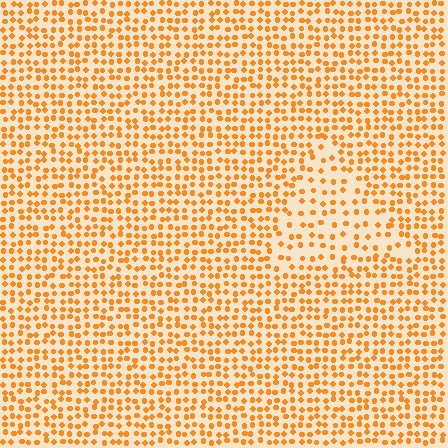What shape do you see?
I see a triangle.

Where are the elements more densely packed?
The elements are more densely packed outside the triangle boundary.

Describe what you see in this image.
The image contains small orange elements arranged at two different densities. A triangle-shaped region is visible where the elements are less densely packed than the surrounding area.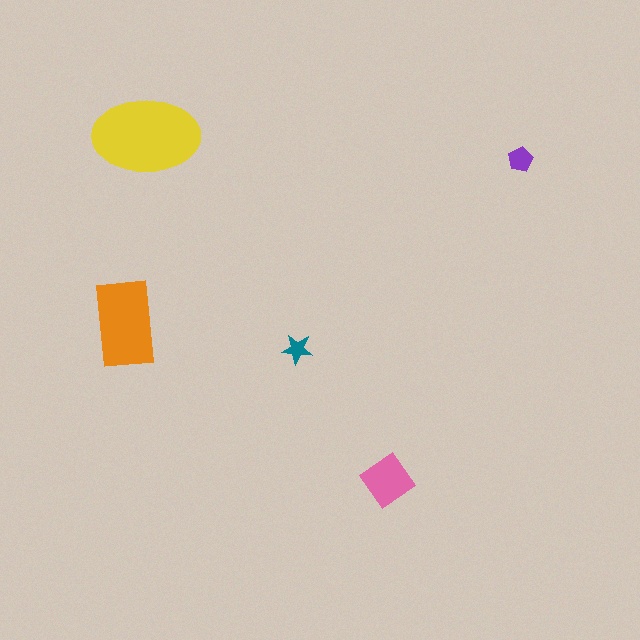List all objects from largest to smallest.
The yellow ellipse, the orange rectangle, the pink diamond, the purple pentagon, the teal star.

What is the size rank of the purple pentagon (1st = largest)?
4th.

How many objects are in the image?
There are 5 objects in the image.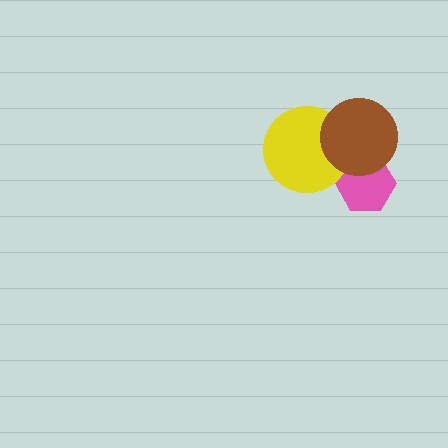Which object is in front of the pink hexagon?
The brown circle is in front of the pink hexagon.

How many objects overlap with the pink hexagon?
1 object overlaps with the pink hexagon.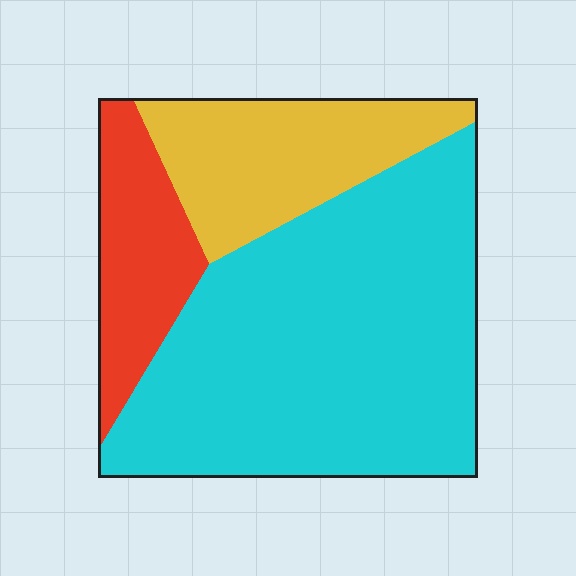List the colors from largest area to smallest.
From largest to smallest: cyan, yellow, red.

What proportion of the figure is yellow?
Yellow takes up between a sixth and a third of the figure.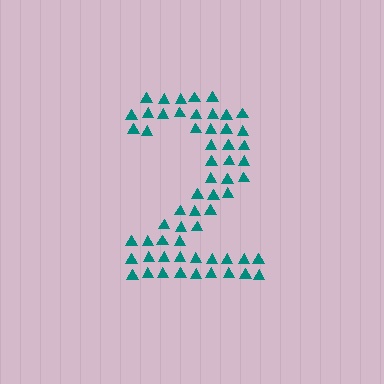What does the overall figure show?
The overall figure shows the digit 2.